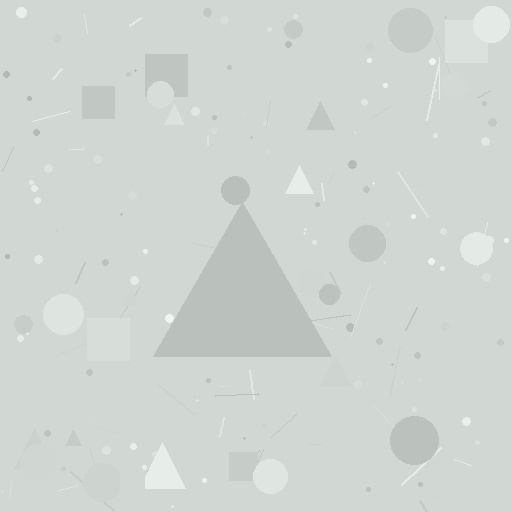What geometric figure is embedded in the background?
A triangle is embedded in the background.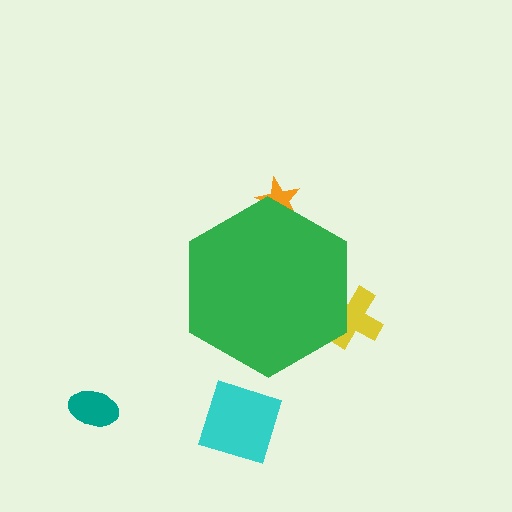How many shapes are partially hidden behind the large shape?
2 shapes are partially hidden.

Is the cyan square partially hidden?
No, the cyan square is fully visible.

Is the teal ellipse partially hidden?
No, the teal ellipse is fully visible.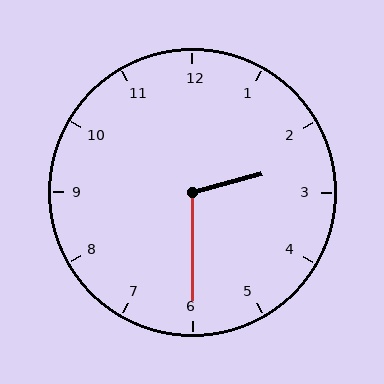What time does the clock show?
2:30.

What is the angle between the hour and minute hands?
Approximately 105 degrees.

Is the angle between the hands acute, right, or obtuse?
It is obtuse.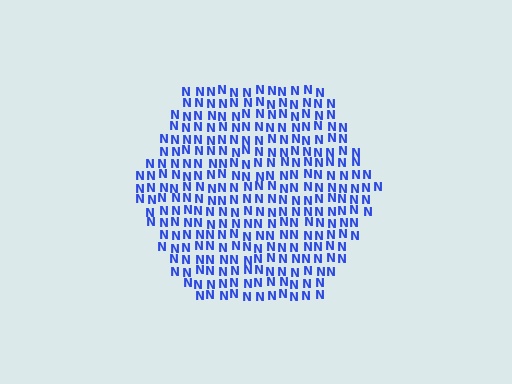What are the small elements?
The small elements are letter N's.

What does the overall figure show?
The overall figure shows a hexagon.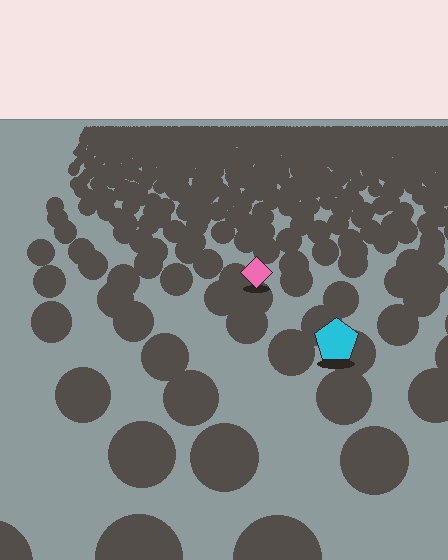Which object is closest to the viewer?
The cyan pentagon is closest. The texture marks near it are larger and more spread out.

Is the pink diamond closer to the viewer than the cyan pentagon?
No. The cyan pentagon is closer — you can tell from the texture gradient: the ground texture is coarser near it.